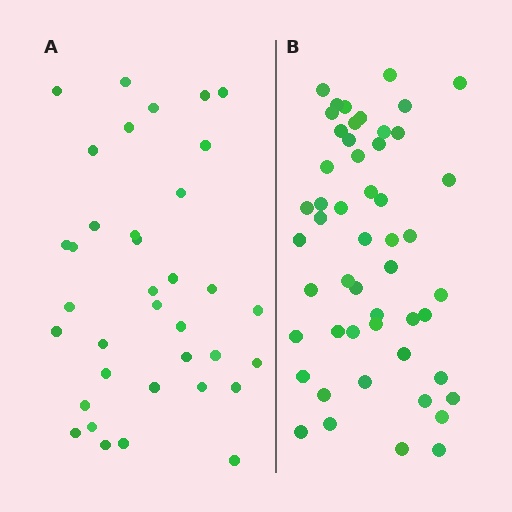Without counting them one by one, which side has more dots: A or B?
Region B (the right region) has more dots.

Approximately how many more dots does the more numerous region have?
Region B has approximately 15 more dots than region A.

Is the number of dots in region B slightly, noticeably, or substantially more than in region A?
Region B has noticeably more, but not dramatically so. The ratio is roughly 1.4 to 1.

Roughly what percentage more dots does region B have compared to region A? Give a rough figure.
About 40% more.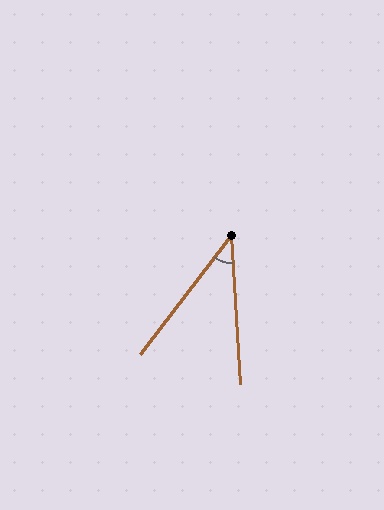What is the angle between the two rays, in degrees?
Approximately 41 degrees.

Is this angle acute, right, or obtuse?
It is acute.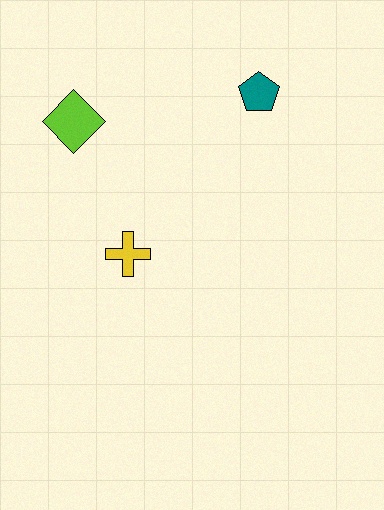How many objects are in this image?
There are 3 objects.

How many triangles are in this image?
There are no triangles.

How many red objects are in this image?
There are no red objects.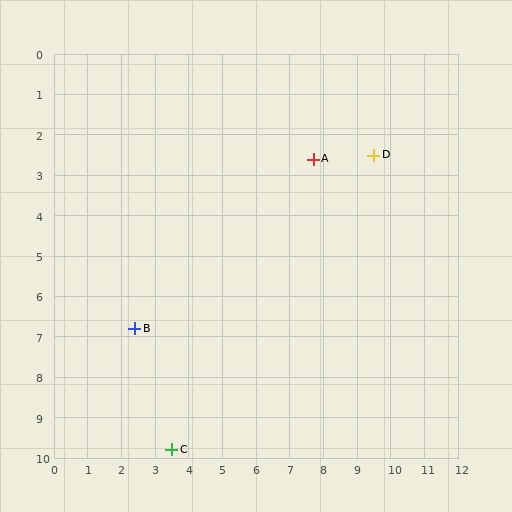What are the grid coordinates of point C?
Point C is at approximately (3.5, 9.8).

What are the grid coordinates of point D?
Point D is at approximately (9.5, 2.5).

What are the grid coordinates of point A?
Point A is at approximately (7.7, 2.6).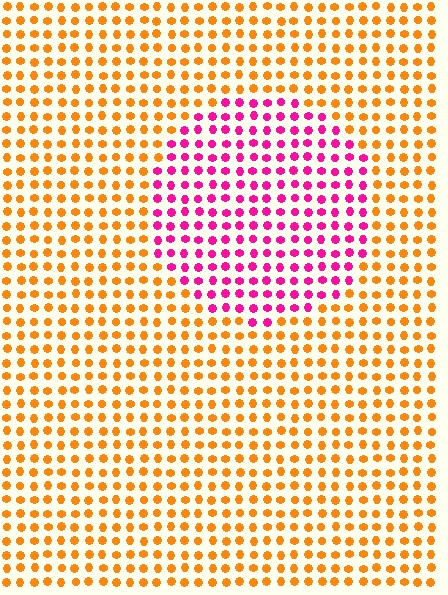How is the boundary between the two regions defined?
The boundary is defined purely by a slight shift in hue (about 68 degrees). Spacing, size, and orientation are identical on both sides.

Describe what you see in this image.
The image is filled with small orange elements in a uniform arrangement. A circle-shaped region is visible where the elements are tinted to a slightly different hue, forming a subtle color boundary.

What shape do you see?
I see a circle.